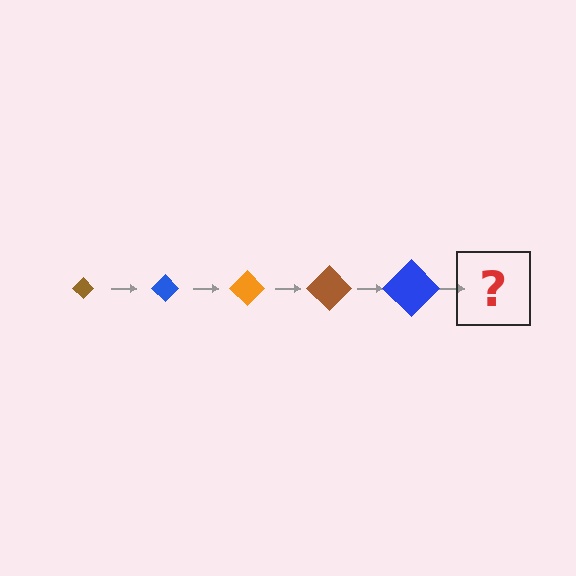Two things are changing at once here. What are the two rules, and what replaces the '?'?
The two rules are that the diamond grows larger each step and the color cycles through brown, blue, and orange. The '?' should be an orange diamond, larger than the previous one.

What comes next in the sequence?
The next element should be an orange diamond, larger than the previous one.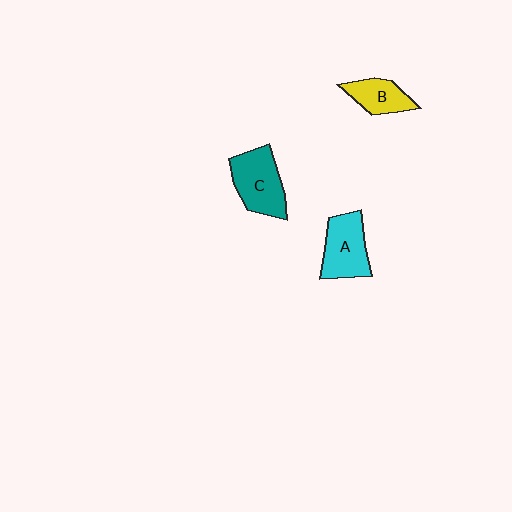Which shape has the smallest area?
Shape B (yellow).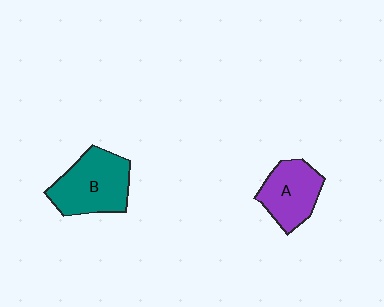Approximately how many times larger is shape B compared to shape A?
Approximately 1.3 times.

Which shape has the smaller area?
Shape A (purple).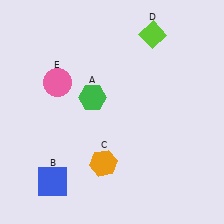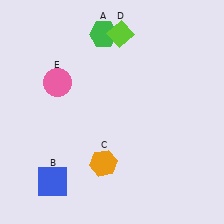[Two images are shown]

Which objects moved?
The objects that moved are: the green hexagon (A), the lime diamond (D).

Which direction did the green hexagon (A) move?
The green hexagon (A) moved up.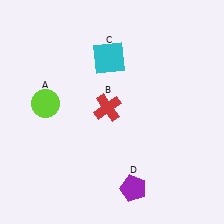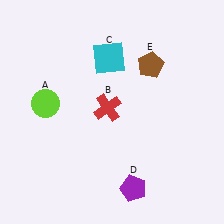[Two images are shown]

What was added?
A brown pentagon (E) was added in Image 2.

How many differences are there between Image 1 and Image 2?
There is 1 difference between the two images.